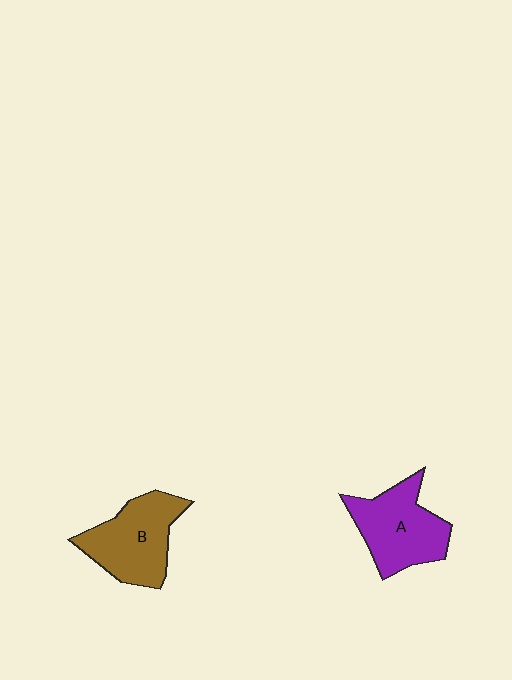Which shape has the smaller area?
Shape A (purple).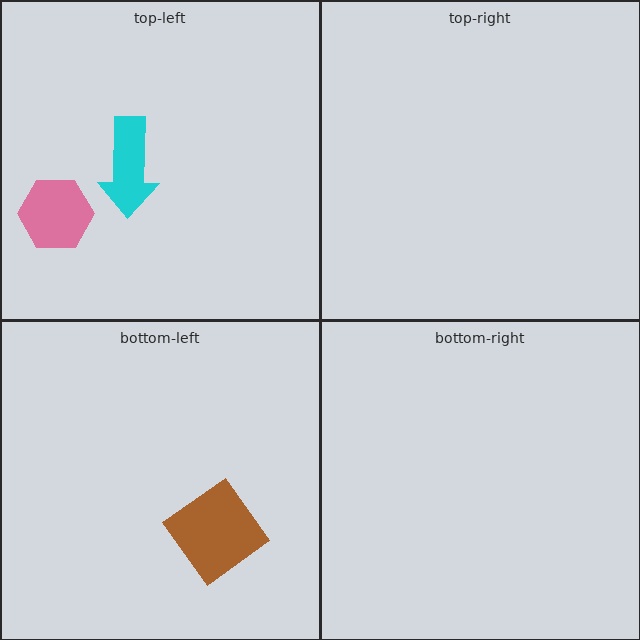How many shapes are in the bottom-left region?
1.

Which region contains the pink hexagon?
The top-left region.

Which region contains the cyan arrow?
The top-left region.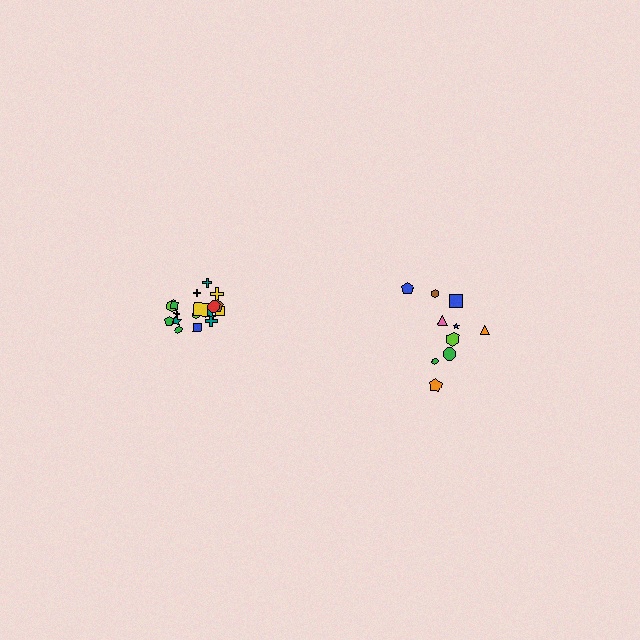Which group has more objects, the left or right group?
The left group.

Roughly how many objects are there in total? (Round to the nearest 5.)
Roughly 30 objects in total.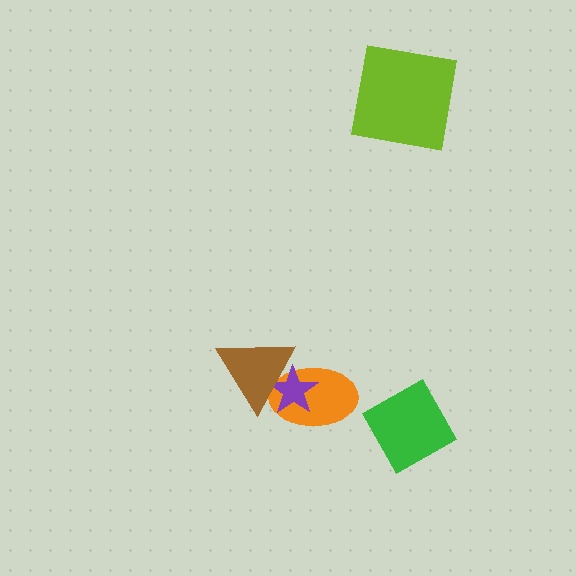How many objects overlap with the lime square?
0 objects overlap with the lime square.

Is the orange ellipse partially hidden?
Yes, it is partially covered by another shape.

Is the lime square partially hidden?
No, no other shape covers it.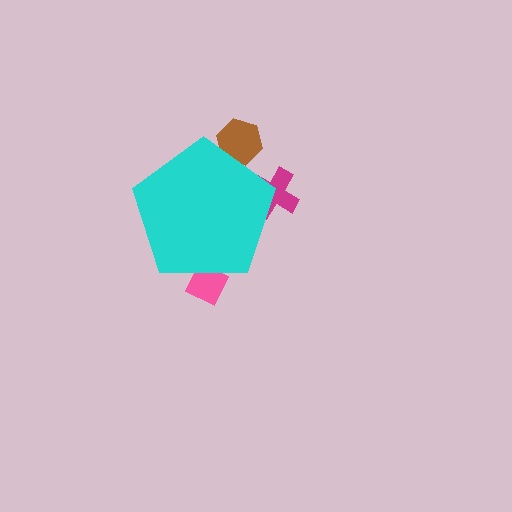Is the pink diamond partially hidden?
Yes, the pink diamond is partially hidden behind the cyan pentagon.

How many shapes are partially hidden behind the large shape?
3 shapes are partially hidden.